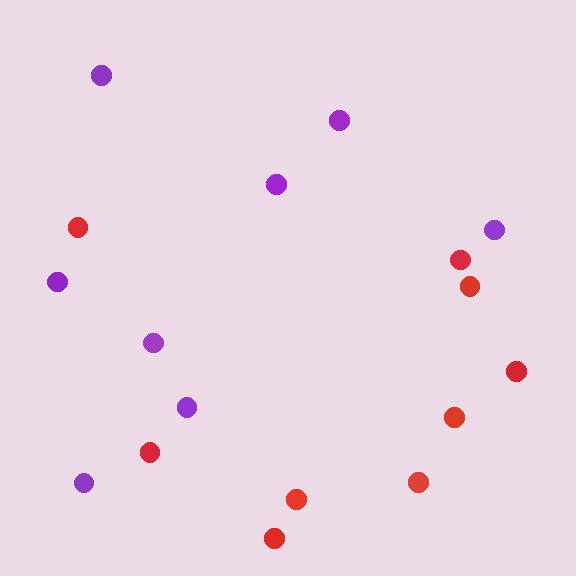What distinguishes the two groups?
There are 2 groups: one group of red circles (9) and one group of purple circles (8).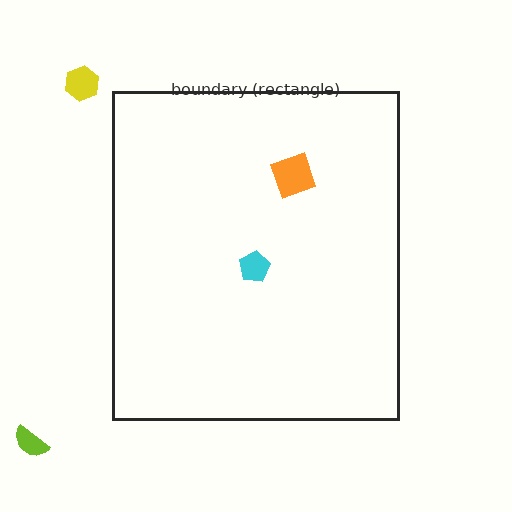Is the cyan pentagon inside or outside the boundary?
Inside.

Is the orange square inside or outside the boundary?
Inside.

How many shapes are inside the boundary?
2 inside, 2 outside.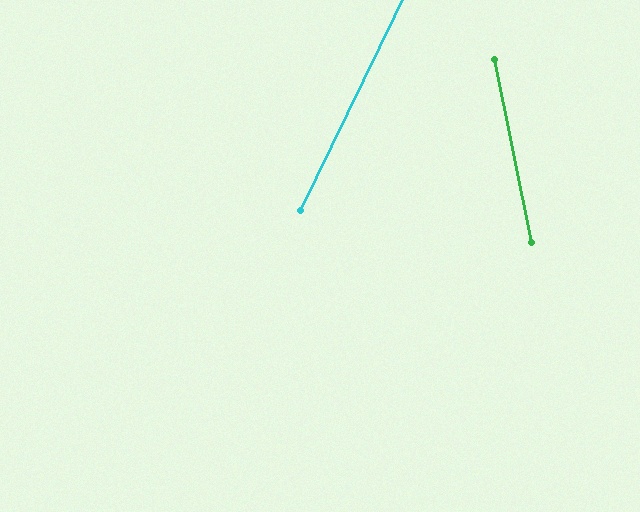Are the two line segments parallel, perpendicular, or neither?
Neither parallel nor perpendicular — they differ by about 37°.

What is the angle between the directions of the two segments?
Approximately 37 degrees.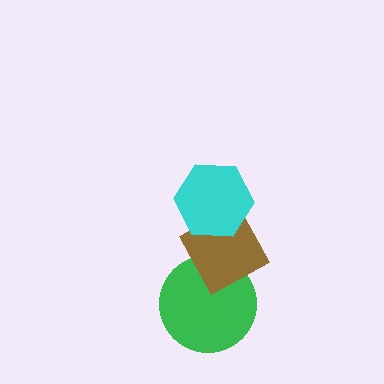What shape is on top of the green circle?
The brown diamond is on top of the green circle.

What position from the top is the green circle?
The green circle is 3rd from the top.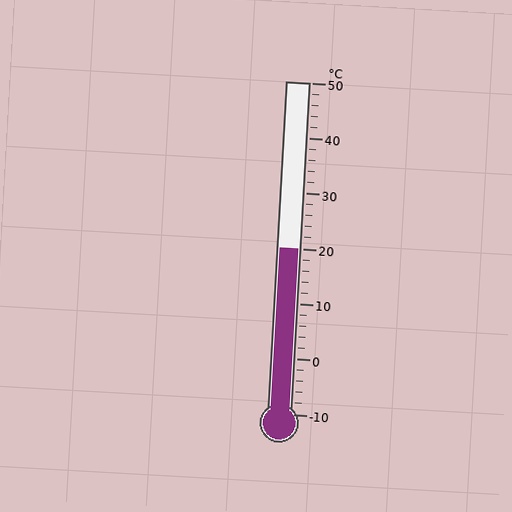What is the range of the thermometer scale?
The thermometer scale ranges from -10°C to 50°C.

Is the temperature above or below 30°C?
The temperature is below 30°C.